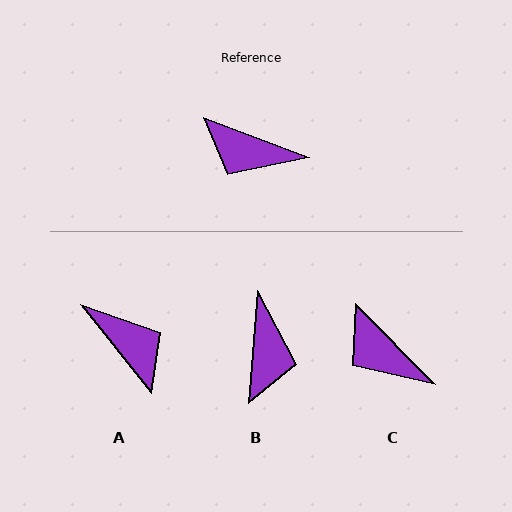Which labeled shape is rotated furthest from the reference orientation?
A, about 149 degrees away.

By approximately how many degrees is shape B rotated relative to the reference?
Approximately 106 degrees counter-clockwise.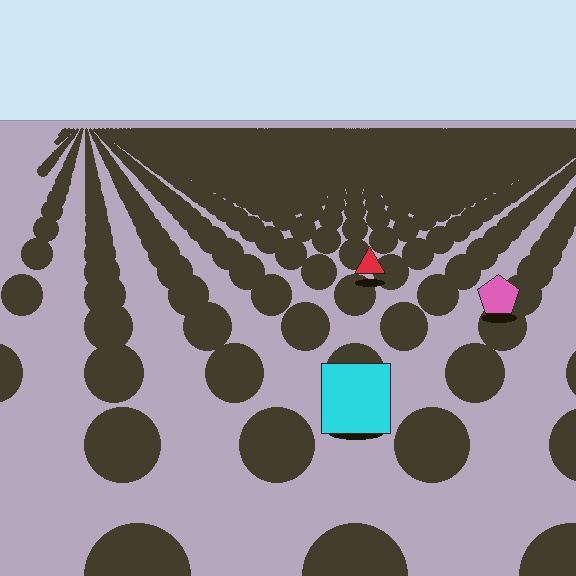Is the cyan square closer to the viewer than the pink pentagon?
Yes. The cyan square is closer — you can tell from the texture gradient: the ground texture is coarser near it.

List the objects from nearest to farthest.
From nearest to farthest: the cyan square, the pink pentagon, the red triangle.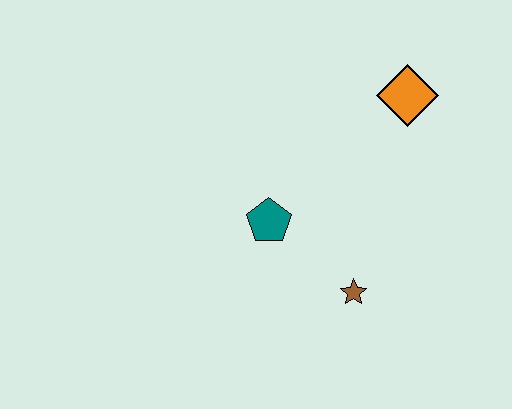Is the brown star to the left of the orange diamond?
Yes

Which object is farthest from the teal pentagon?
The orange diamond is farthest from the teal pentagon.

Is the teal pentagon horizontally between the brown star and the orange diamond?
No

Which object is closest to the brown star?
The teal pentagon is closest to the brown star.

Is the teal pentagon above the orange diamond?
No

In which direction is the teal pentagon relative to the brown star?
The teal pentagon is to the left of the brown star.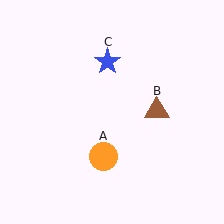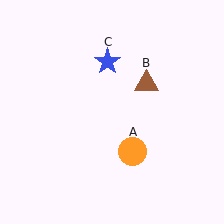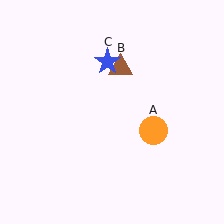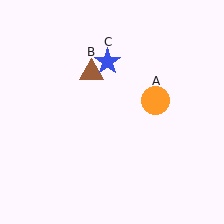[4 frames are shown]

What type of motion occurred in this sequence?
The orange circle (object A), brown triangle (object B) rotated counterclockwise around the center of the scene.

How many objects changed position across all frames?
2 objects changed position: orange circle (object A), brown triangle (object B).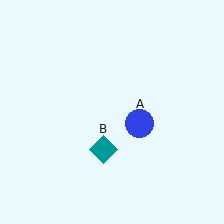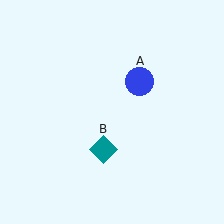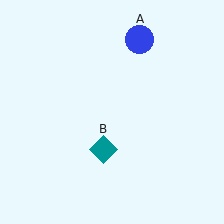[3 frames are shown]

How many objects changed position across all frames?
1 object changed position: blue circle (object A).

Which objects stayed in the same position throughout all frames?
Teal diamond (object B) remained stationary.